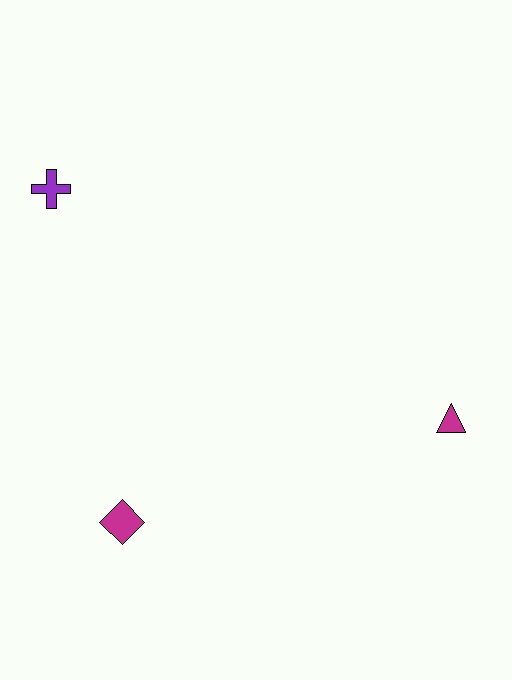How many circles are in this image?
There are no circles.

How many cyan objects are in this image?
There are no cyan objects.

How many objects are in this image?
There are 3 objects.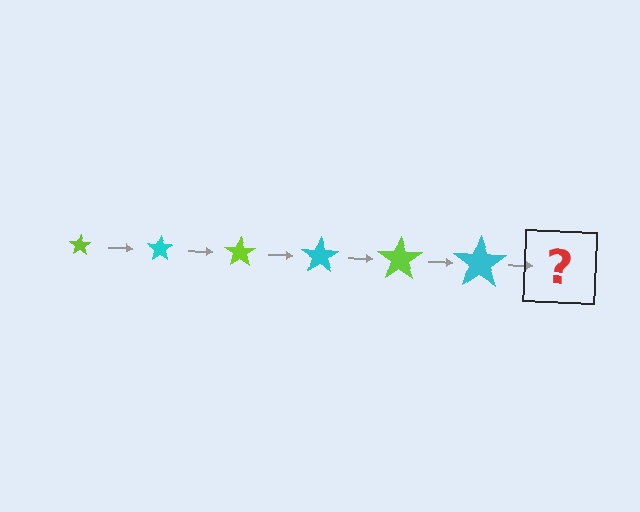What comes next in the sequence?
The next element should be a lime star, larger than the previous one.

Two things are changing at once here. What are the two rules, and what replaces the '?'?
The two rules are that the star grows larger each step and the color cycles through lime and cyan. The '?' should be a lime star, larger than the previous one.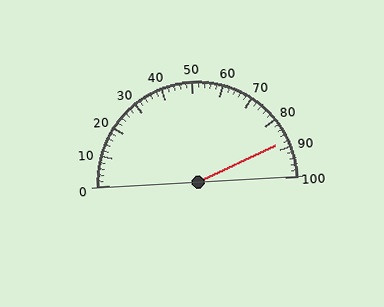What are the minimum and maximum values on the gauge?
The gauge ranges from 0 to 100.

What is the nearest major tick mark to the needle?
The nearest major tick mark is 90.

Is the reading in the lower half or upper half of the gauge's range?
The reading is in the upper half of the range (0 to 100).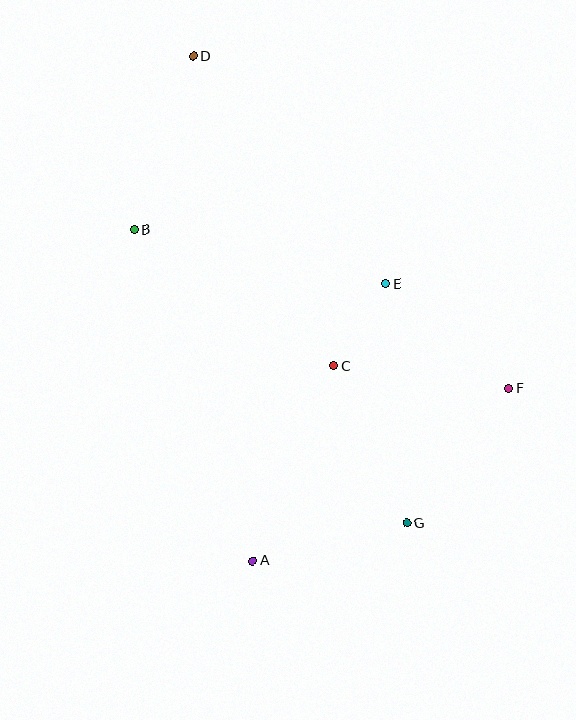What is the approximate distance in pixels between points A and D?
The distance between A and D is approximately 508 pixels.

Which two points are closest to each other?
Points C and E are closest to each other.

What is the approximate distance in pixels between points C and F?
The distance between C and F is approximately 176 pixels.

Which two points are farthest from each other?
Points D and G are farthest from each other.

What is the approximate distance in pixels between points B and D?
The distance between B and D is approximately 183 pixels.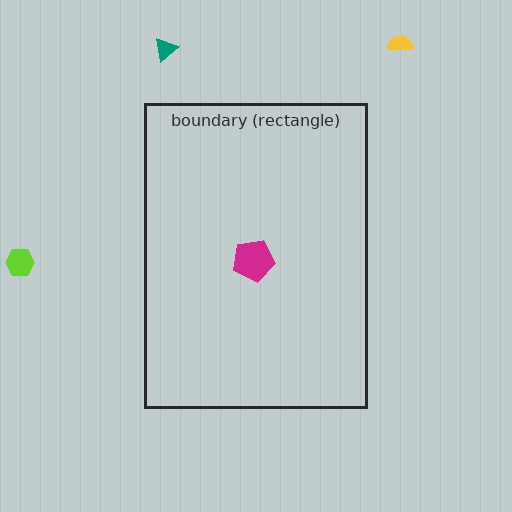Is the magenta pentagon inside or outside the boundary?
Inside.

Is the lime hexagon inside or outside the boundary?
Outside.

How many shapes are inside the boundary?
1 inside, 3 outside.